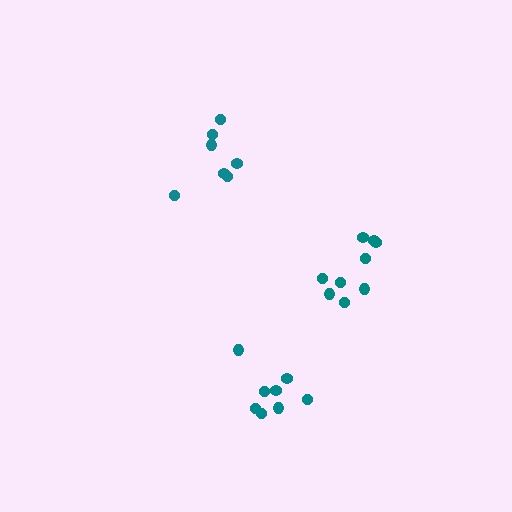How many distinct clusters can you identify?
There are 3 distinct clusters.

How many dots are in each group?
Group 1: 7 dots, Group 2: 8 dots, Group 3: 9 dots (24 total).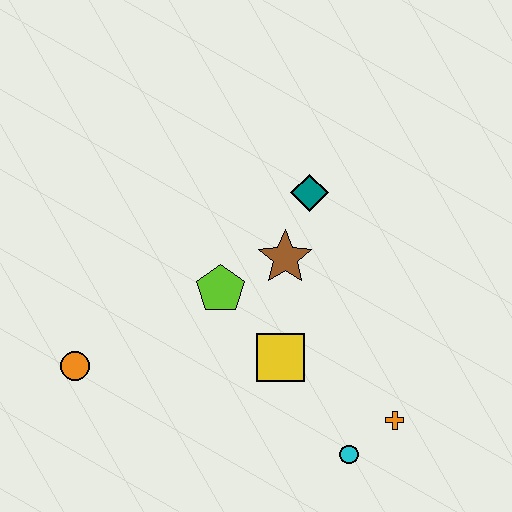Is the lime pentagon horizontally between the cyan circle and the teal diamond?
No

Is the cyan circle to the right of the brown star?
Yes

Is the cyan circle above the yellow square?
No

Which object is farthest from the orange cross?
The orange circle is farthest from the orange cross.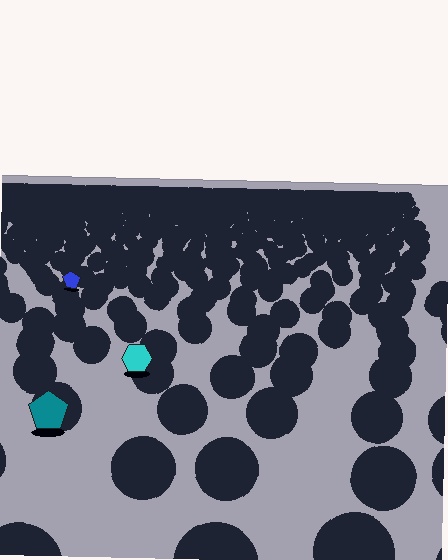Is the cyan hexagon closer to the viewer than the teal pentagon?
No. The teal pentagon is closer — you can tell from the texture gradient: the ground texture is coarser near it.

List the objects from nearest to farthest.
From nearest to farthest: the teal pentagon, the cyan hexagon, the blue pentagon.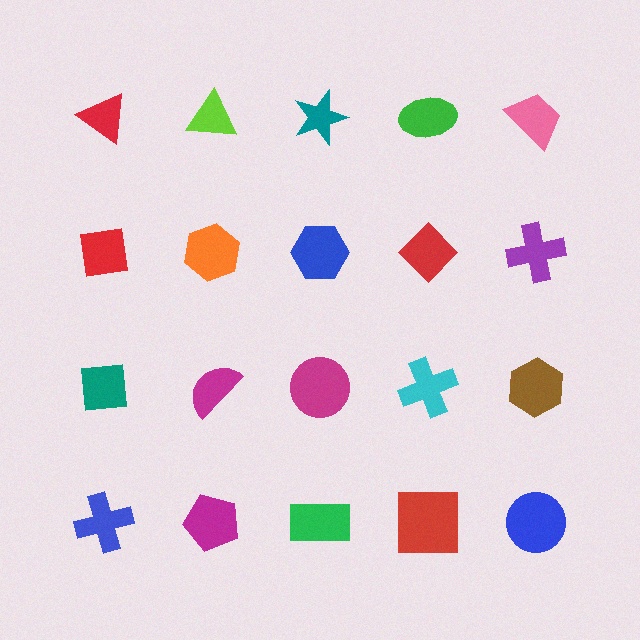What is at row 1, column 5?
A pink trapezoid.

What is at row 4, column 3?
A green rectangle.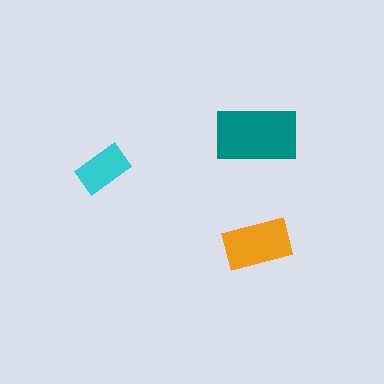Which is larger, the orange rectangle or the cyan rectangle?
The orange one.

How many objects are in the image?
There are 3 objects in the image.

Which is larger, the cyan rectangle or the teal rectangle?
The teal one.